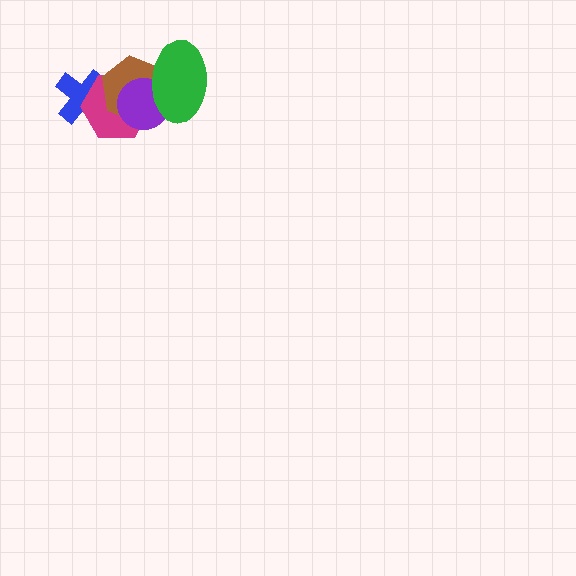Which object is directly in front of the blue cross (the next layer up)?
The magenta hexagon is directly in front of the blue cross.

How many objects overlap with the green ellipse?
3 objects overlap with the green ellipse.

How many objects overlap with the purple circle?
3 objects overlap with the purple circle.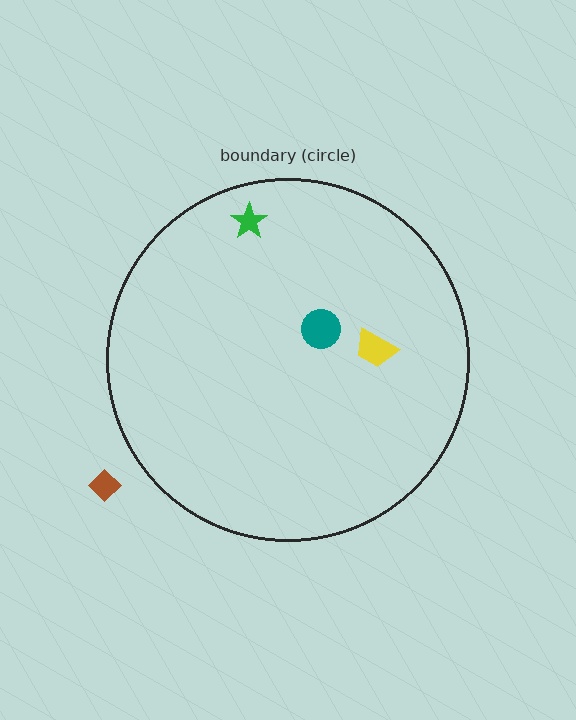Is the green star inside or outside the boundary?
Inside.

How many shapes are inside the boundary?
3 inside, 1 outside.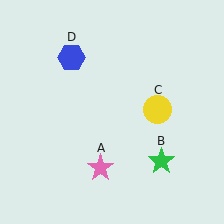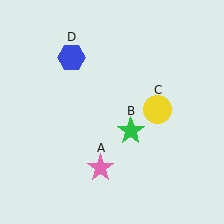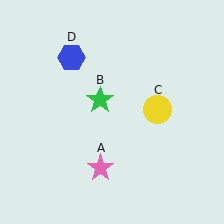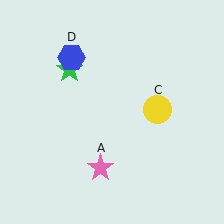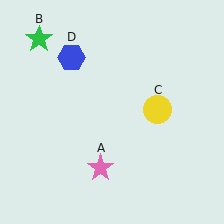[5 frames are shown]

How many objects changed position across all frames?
1 object changed position: green star (object B).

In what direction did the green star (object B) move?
The green star (object B) moved up and to the left.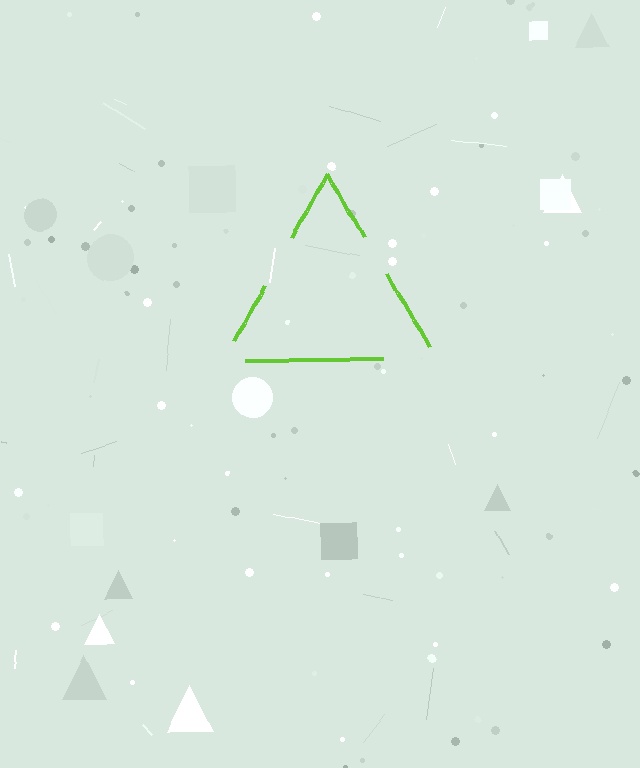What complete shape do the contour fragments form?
The contour fragments form a triangle.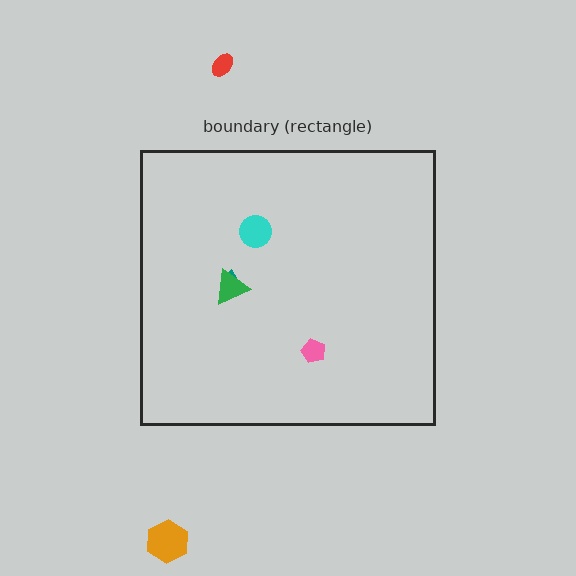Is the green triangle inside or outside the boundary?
Inside.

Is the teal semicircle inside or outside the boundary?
Inside.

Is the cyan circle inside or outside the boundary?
Inside.